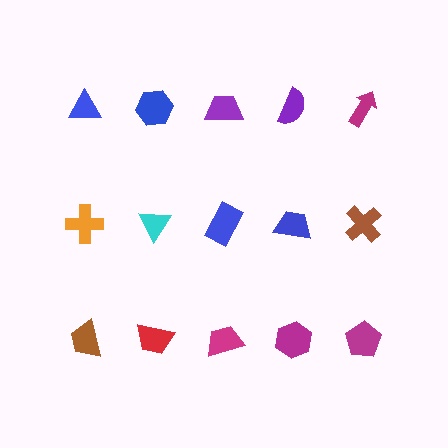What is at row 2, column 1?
An orange cross.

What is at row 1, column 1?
A blue triangle.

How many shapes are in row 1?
5 shapes.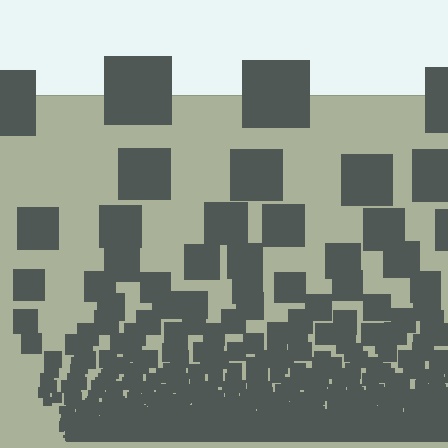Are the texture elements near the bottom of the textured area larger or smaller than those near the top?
Smaller. The gradient is inverted — elements near the bottom are smaller and denser.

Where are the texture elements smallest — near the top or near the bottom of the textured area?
Near the bottom.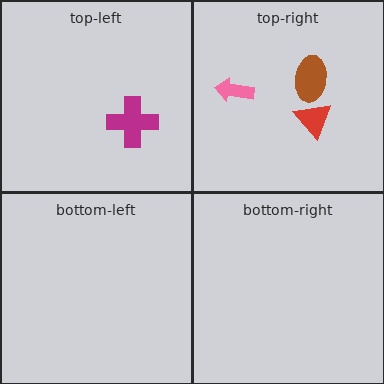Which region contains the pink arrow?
The top-right region.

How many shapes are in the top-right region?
3.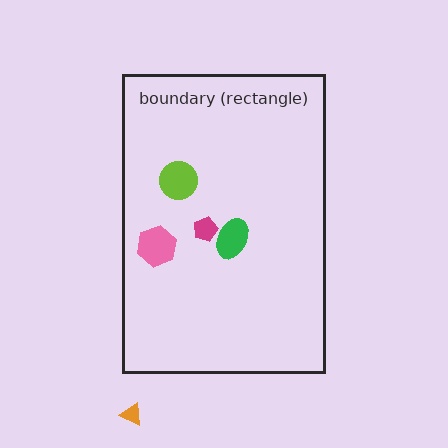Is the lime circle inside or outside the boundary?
Inside.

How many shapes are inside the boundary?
4 inside, 1 outside.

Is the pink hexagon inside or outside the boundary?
Inside.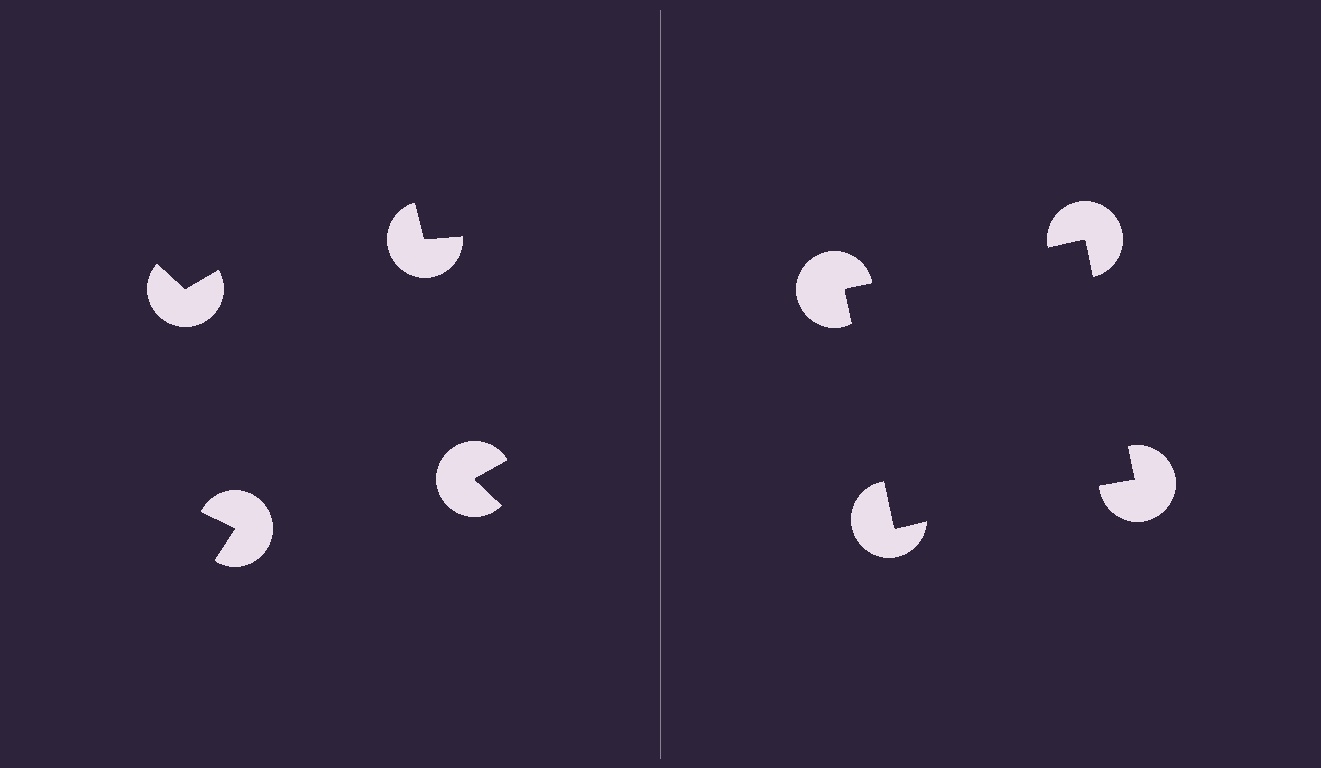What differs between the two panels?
The pac-man discs are positioned identically on both sides; only the wedge orientations differ. On the right they align to a square; on the left they are misaligned.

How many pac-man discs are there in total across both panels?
8 — 4 on each side.